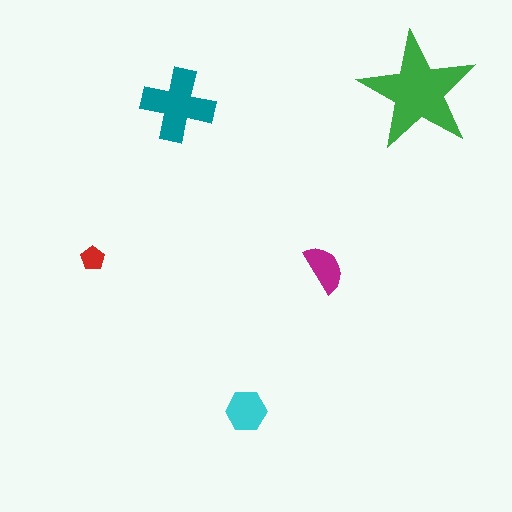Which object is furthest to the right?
The green star is rightmost.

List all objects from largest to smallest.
The green star, the teal cross, the cyan hexagon, the magenta semicircle, the red pentagon.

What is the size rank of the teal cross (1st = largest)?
2nd.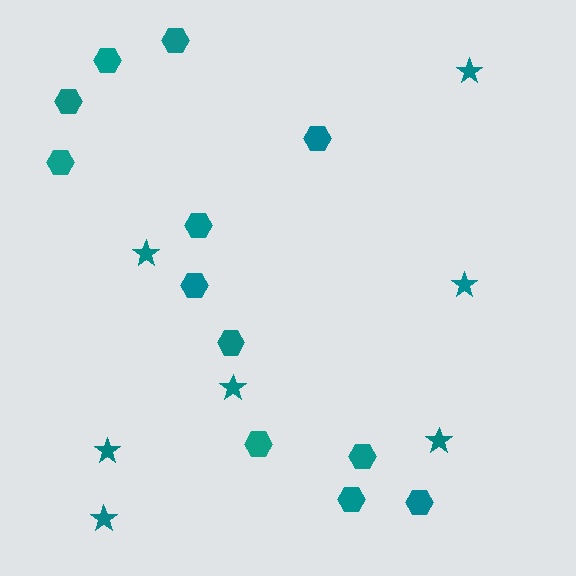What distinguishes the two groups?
There are 2 groups: one group of hexagons (12) and one group of stars (7).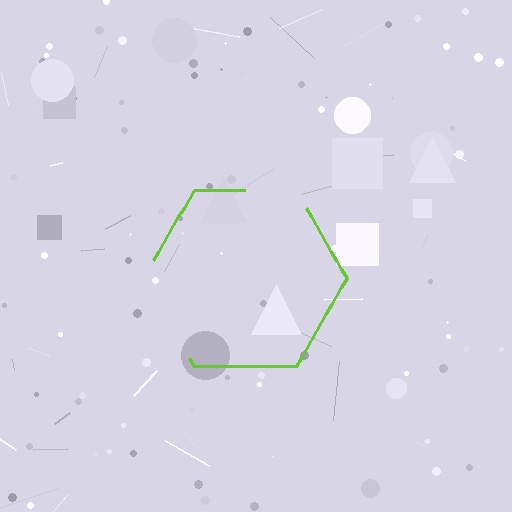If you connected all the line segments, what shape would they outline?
They would outline a hexagon.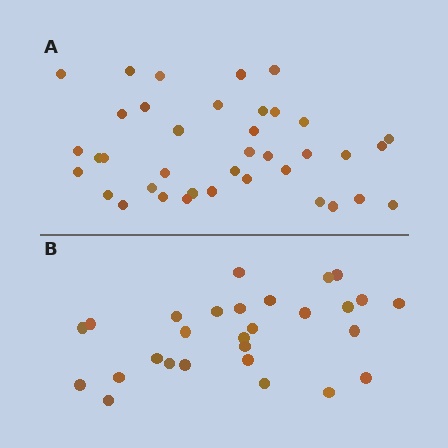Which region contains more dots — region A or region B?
Region A (the top region) has more dots.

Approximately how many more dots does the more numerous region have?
Region A has roughly 10 or so more dots than region B.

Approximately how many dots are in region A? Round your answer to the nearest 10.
About 40 dots. (The exact count is 38, which rounds to 40.)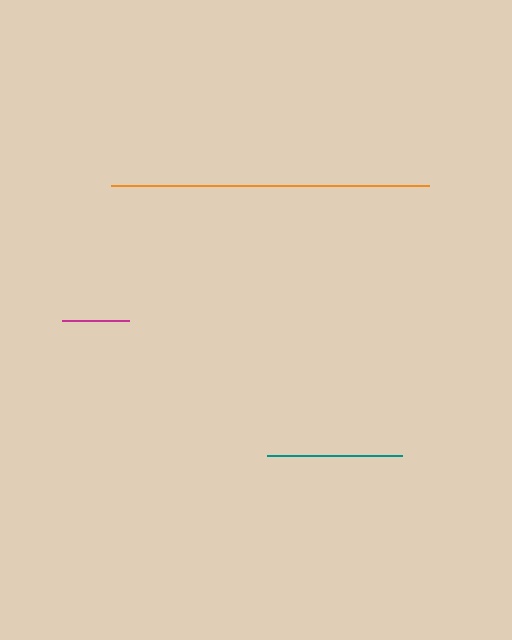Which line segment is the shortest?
The magenta line is the shortest at approximately 67 pixels.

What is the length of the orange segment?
The orange segment is approximately 318 pixels long.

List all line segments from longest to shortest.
From longest to shortest: orange, teal, magenta.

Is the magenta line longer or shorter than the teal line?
The teal line is longer than the magenta line.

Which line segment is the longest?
The orange line is the longest at approximately 318 pixels.